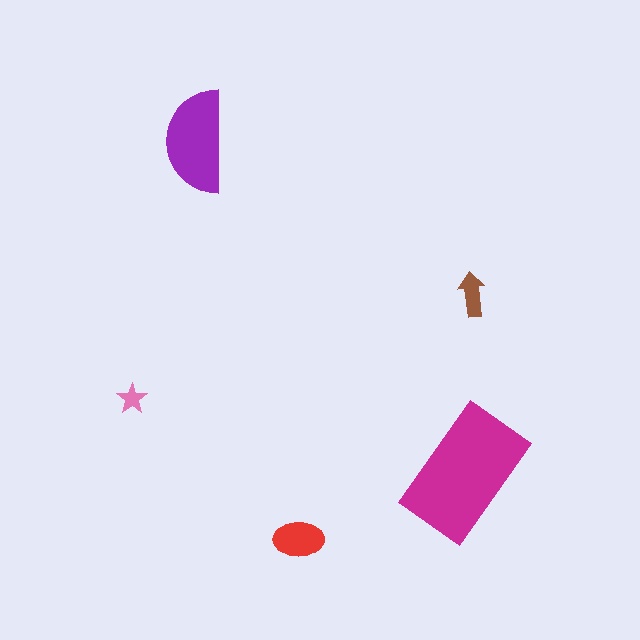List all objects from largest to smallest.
The magenta rectangle, the purple semicircle, the red ellipse, the brown arrow, the pink star.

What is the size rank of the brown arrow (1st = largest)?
4th.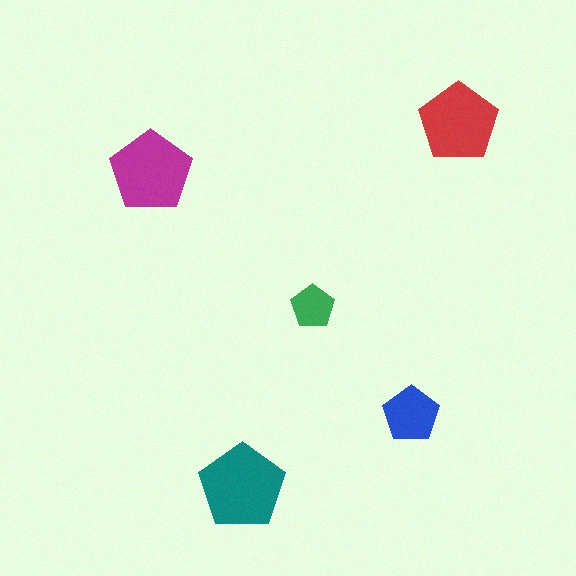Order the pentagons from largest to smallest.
the teal one, the magenta one, the red one, the blue one, the green one.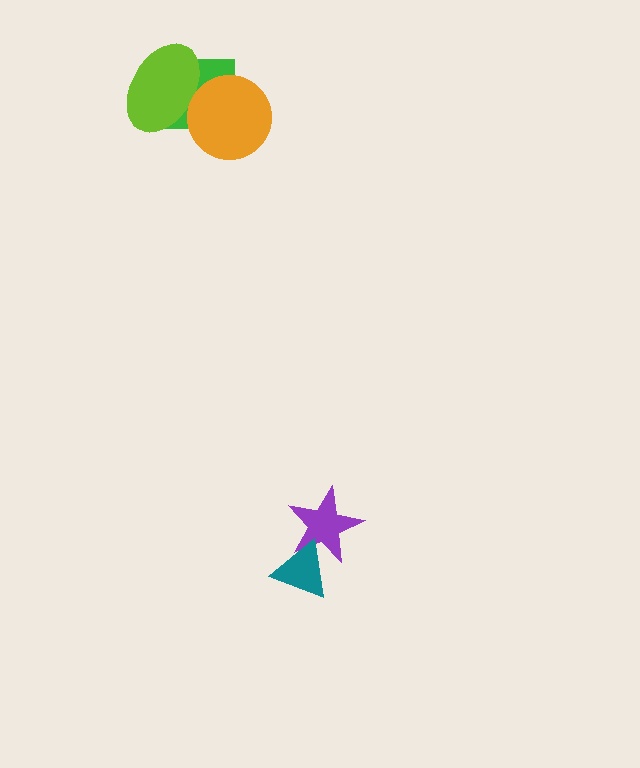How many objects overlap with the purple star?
1 object overlaps with the purple star.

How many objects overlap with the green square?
2 objects overlap with the green square.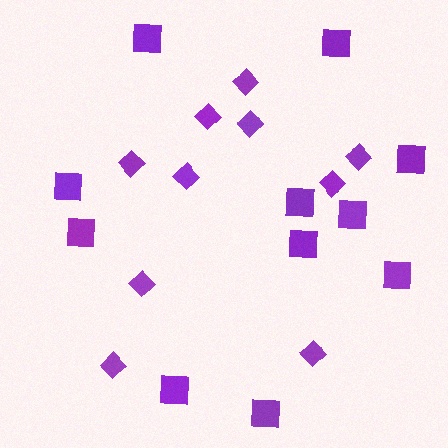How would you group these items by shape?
There are 2 groups: one group of diamonds (10) and one group of squares (11).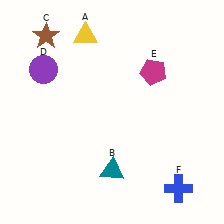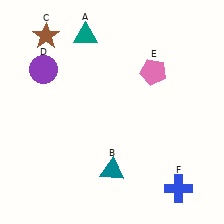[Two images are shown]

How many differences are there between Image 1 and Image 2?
There are 2 differences between the two images.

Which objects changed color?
A changed from yellow to teal. E changed from magenta to pink.